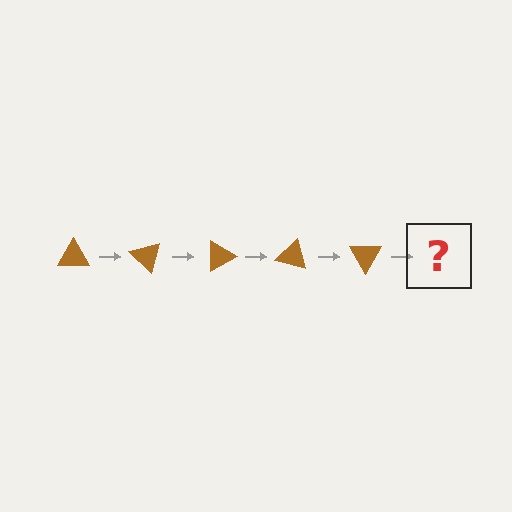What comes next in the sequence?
The next element should be a brown triangle rotated 225 degrees.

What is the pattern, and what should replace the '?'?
The pattern is that the triangle rotates 45 degrees each step. The '?' should be a brown triangle rotated 225 degrees.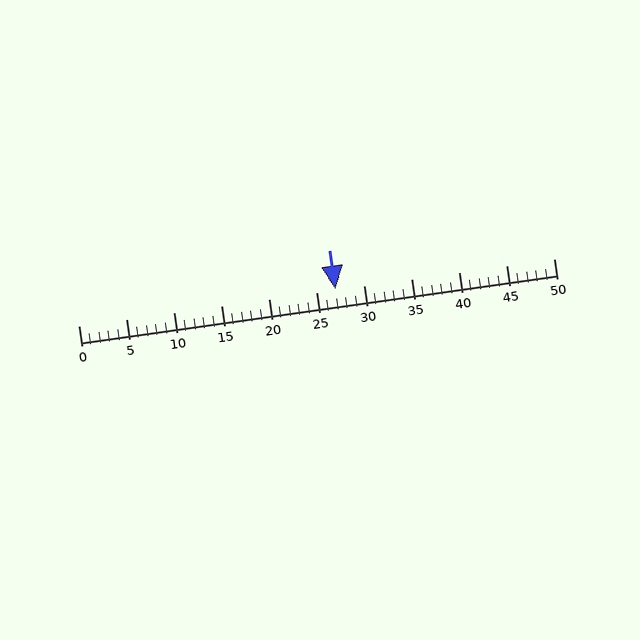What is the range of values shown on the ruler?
The ruler shows values from 0 to 50.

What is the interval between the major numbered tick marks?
The major tick marks are spaced 5 units apart.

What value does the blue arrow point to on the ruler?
The blue arrow points to approximately 27.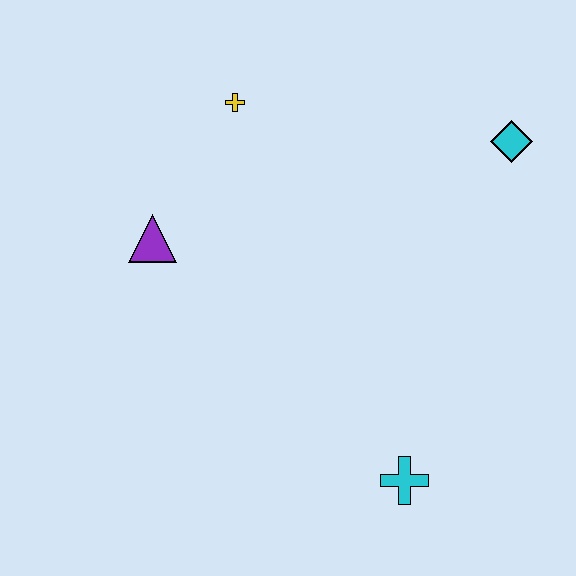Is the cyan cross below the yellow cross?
Yes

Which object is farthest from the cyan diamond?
The purple triangle is farthest from the cyan diamond.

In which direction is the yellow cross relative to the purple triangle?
The yellow cross is above the purple triangle.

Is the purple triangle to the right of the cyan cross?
No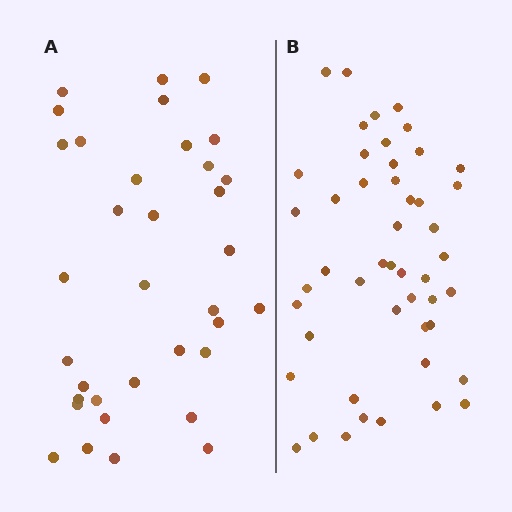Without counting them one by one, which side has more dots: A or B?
Region B (the right region) has more dots.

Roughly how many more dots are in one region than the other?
Region B has approximately 15 more dots than region A.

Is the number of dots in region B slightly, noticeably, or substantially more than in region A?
Region B has noticeably more, but not dramatically so. The ratio is roughly 1.4 to 1.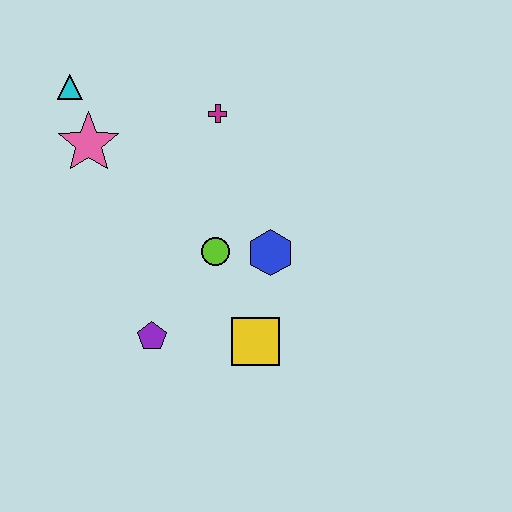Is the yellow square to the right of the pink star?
Yes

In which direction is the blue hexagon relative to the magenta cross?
The blue hexagon is below the magenta cross.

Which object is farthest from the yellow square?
The cyan triangle is farthest from the yellow square.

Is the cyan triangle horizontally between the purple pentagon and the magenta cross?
No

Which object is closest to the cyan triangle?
The pink star is closest to the cyan triangle.